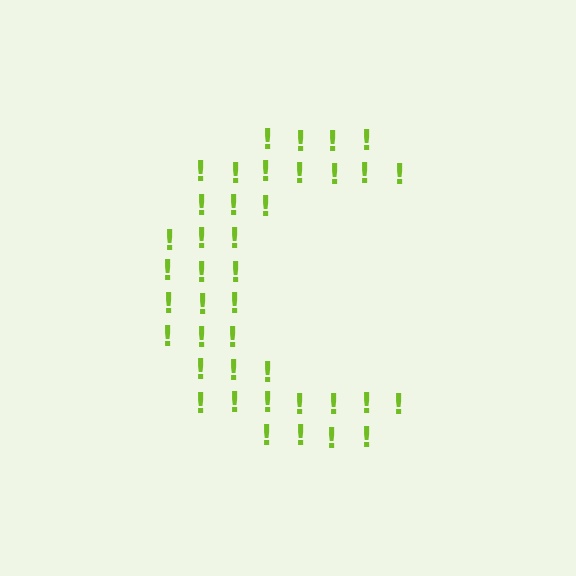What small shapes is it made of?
It is made of small exclamation marks.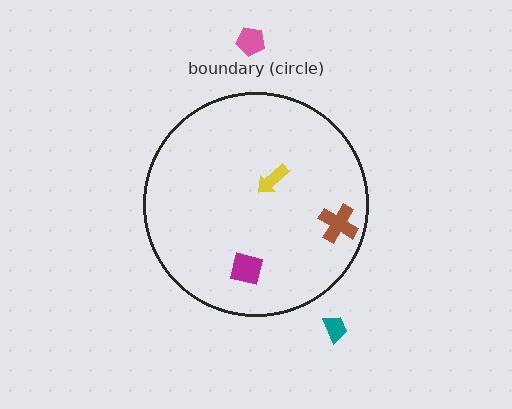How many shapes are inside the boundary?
3 inside, 2 outside.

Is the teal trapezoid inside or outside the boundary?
Outside.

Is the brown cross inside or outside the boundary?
Inside.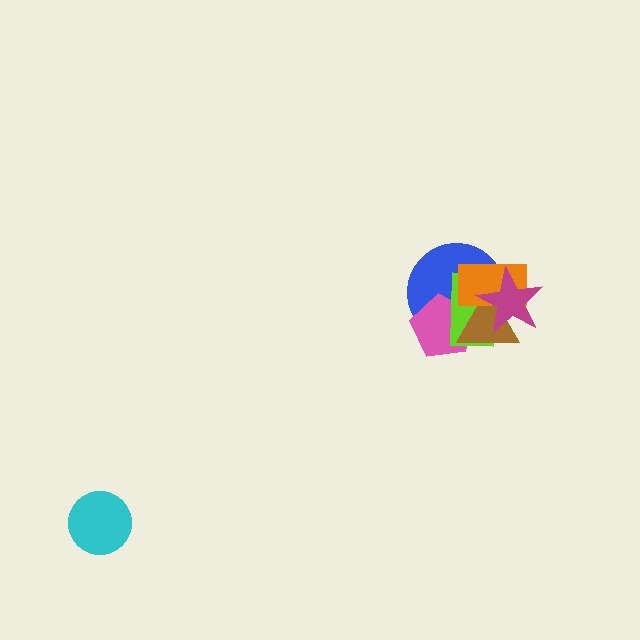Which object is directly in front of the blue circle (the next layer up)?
The pink pentagon is directly in front of the blue circle.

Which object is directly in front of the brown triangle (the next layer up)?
The orange rectangle is directly in front of the brown triangle.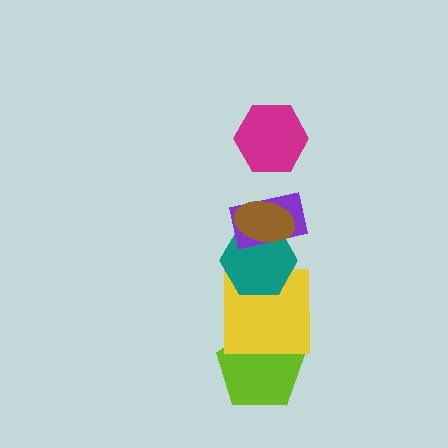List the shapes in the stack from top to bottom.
From top to bottom: the magenta hexagon, the brown ellipse, the purple rectangle, the teal hexagon, the yellow square, the lime pentagon.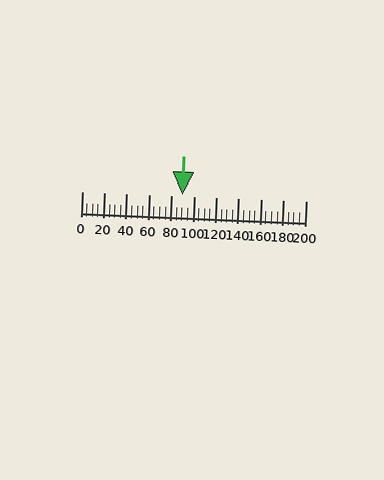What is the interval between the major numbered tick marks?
The major tick marks are spaced 20 units apart.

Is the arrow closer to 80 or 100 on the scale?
The arrow is closer to 100.